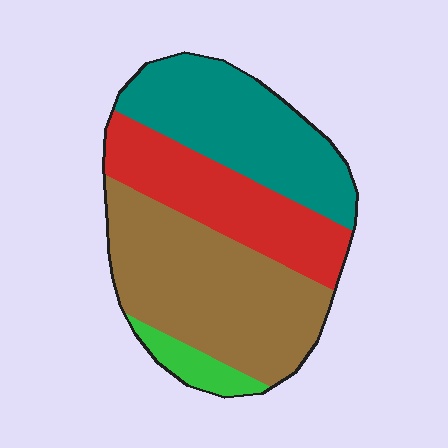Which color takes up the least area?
Green, at roughly 5%.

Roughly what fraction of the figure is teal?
Teal covers around 30% of the figure.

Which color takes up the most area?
Brown, at roughly 40%.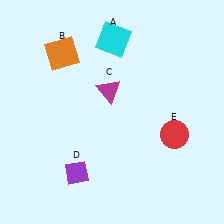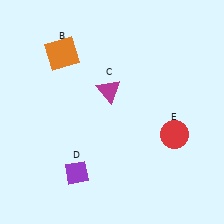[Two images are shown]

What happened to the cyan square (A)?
The cyan square (A) was removed in Image 2. It was in the top-right area of Image 1.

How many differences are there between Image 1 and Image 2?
There is 1 difference between the two images.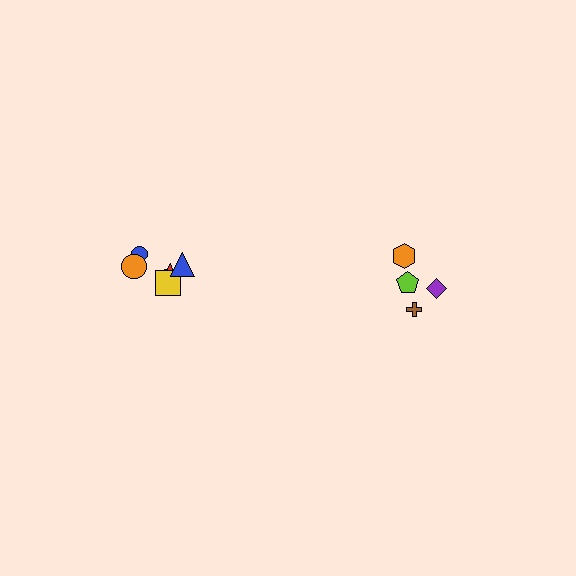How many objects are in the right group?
There are 4 objects.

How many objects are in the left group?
There are 6 objects.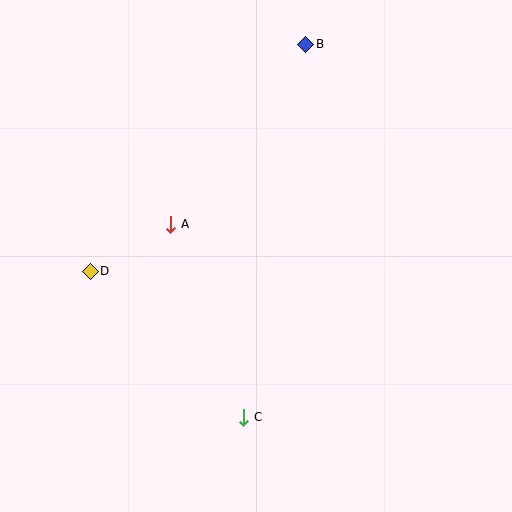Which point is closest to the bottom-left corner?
Point D is closest to the bottom-left corner.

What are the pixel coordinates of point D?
Point D is at (90, 271).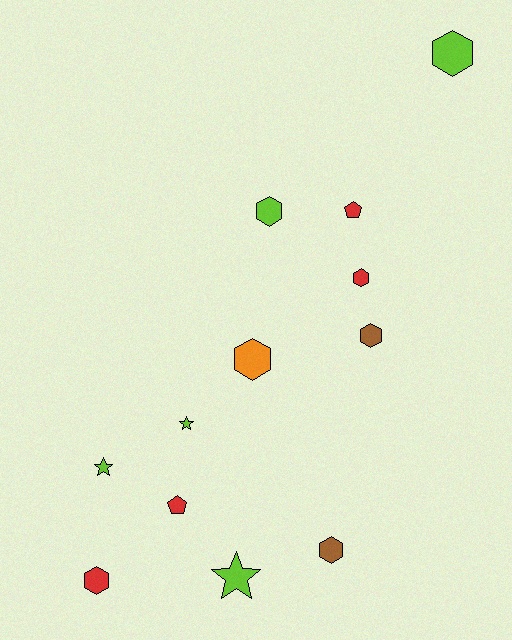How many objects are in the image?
There are 12 objects.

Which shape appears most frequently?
Hexagon, with 7 objects.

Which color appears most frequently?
Lime, with 5 objects.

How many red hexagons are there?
There are 2 red hexagons.